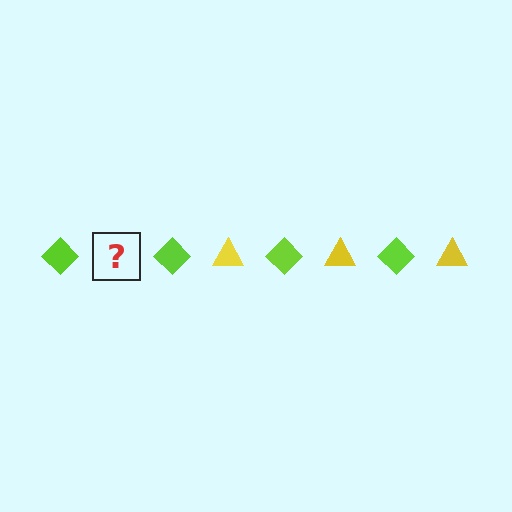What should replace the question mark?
The question mark should be replaced with a yellow triangle.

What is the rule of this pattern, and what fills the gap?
The rule is that the pattern alternates between lime diamond and yellow triangle. The gap should be filled with a yellow triangle.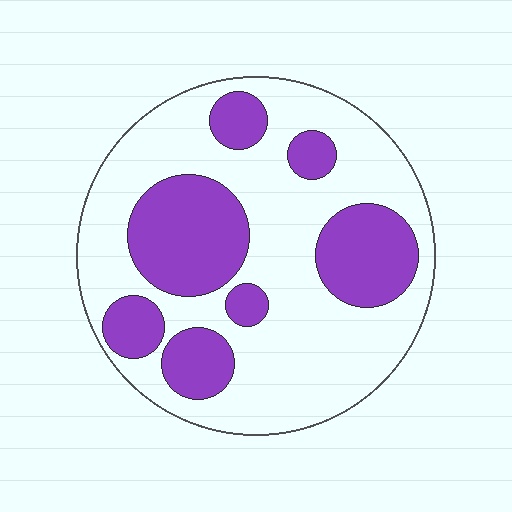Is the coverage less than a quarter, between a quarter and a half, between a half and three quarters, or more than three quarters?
Between a quarter and a half.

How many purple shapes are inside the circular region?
7.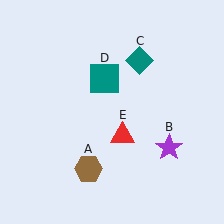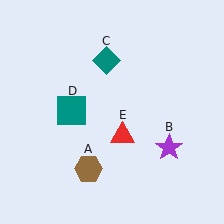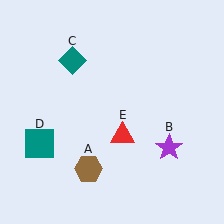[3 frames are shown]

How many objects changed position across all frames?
2 objects changed position: teal diamond (object C), teal square (object D).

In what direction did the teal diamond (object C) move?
The teal diamond (object C) moved left.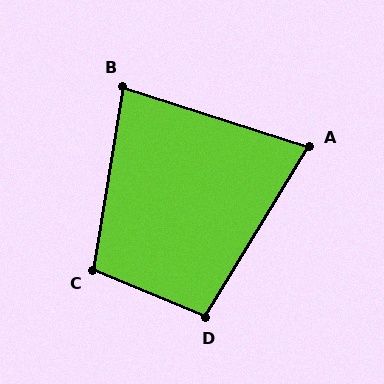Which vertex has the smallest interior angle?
A, at approximately 76 degrees.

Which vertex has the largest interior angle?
C, at approximately 104 degrees.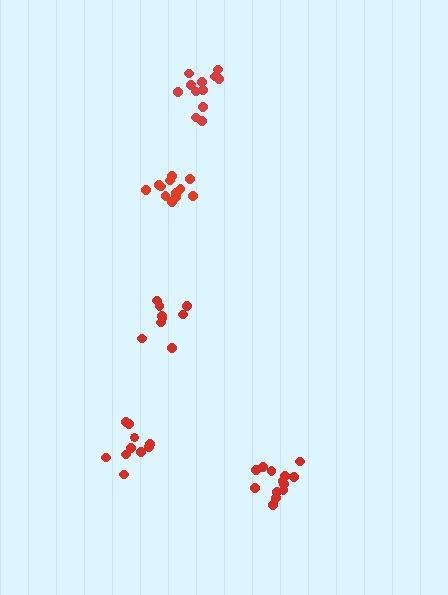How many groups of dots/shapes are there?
There are 5 groups.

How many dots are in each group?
Group 1: 12 dots, Group 2: 10 dots, Group 3: 9 dots, Group 4: 14 dots, Group 5: 12 dots (57 total).